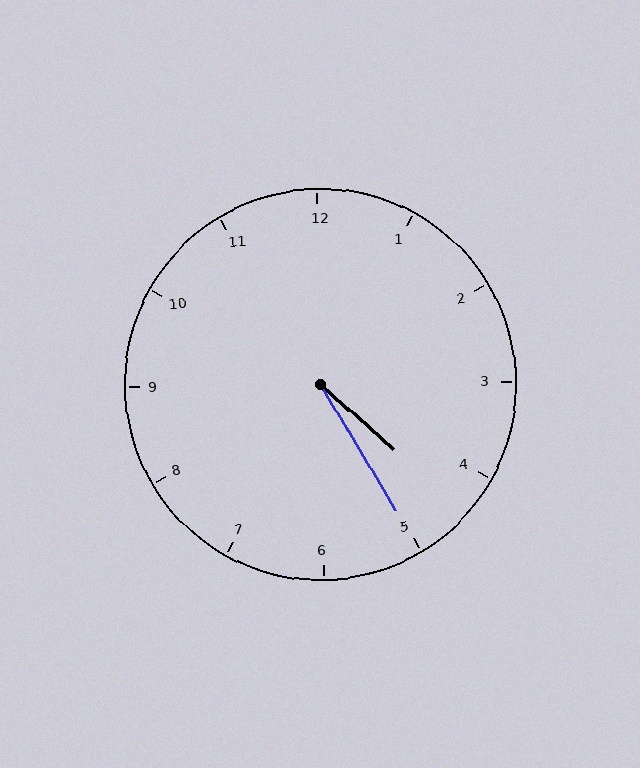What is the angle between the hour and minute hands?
Approximately 18 degrees.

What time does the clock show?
4:25.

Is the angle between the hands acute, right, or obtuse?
It is acute.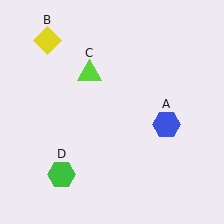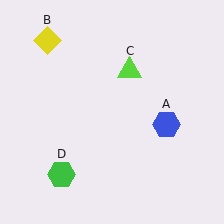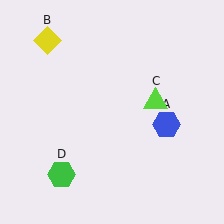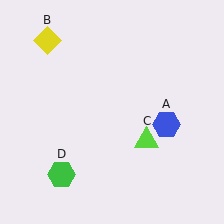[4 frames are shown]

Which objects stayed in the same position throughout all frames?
Blue hexagon (object A) and yellow diamond (object B) and green hexagon (object D) remained stationary.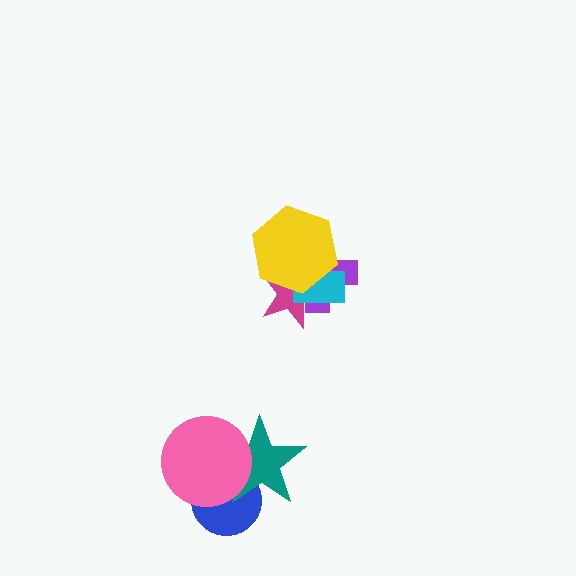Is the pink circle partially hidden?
No, no other shape covers it.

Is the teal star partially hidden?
Yes, it is partially covered by another shape.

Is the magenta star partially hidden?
Yes, it is partially covered by another shape.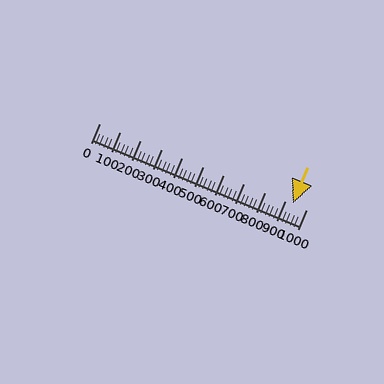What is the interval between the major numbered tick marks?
The major tick marks are spaced 100 units apart.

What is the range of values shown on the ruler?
The ruler shows values from 0 to 1000.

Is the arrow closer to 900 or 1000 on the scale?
The arrow is closer to 900.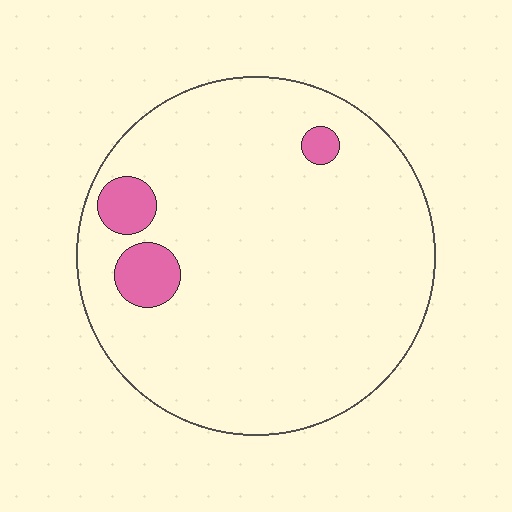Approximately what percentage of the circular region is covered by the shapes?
Approximately 5%.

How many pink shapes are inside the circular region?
3.